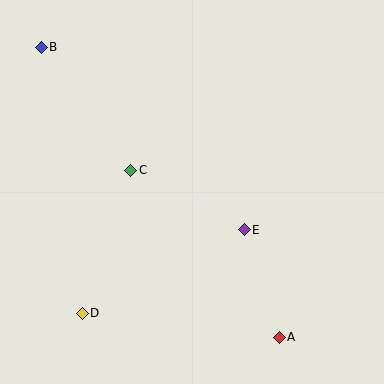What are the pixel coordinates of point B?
Point B is at (41, 47).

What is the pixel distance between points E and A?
The distance between E and A is 113 pixels.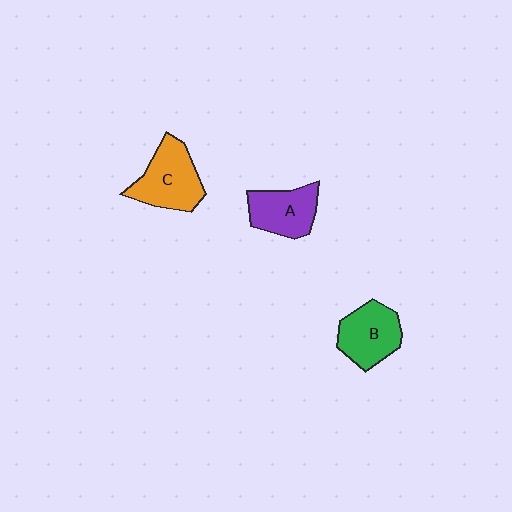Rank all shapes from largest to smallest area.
From largest to smallest: C (orange), B (green), A (purple).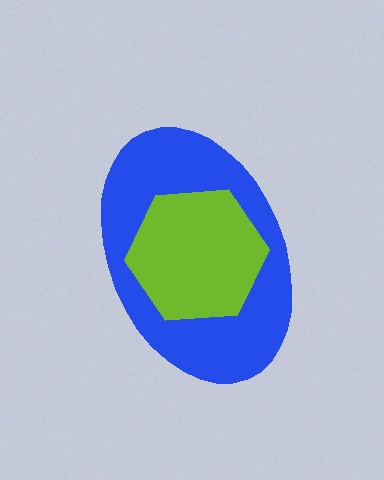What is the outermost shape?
The blue ellipse.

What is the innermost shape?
The lime hexagon.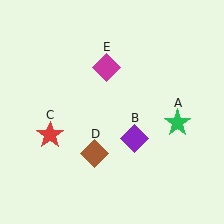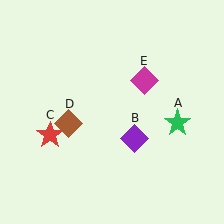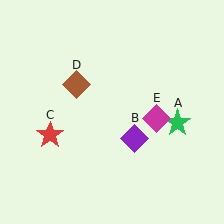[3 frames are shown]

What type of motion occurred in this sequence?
The brown diamond (object D), magenta diamond (object E) rotated clockwise around the center of the scene.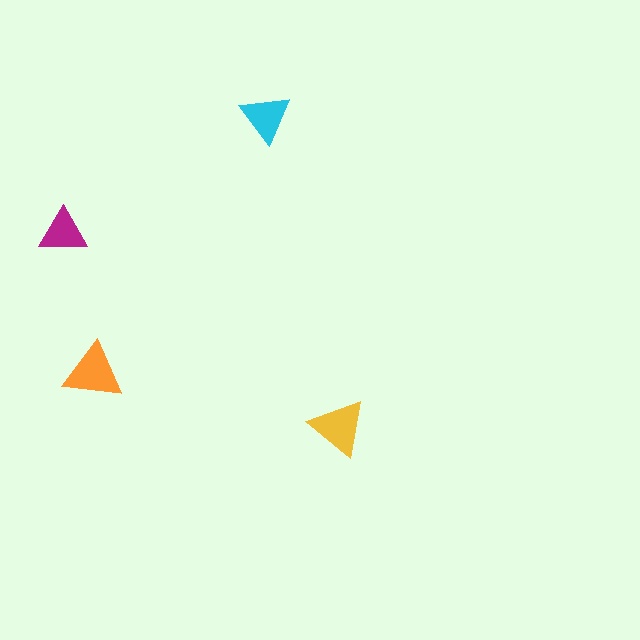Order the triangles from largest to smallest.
the orange one, the yellow one, the cyan one, the magenta one.